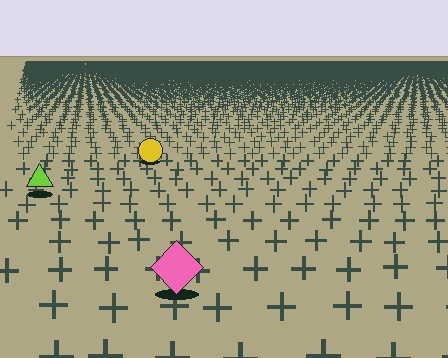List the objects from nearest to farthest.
From nearest to farthest: the pink diamond, the lime triangle, the yellow circle.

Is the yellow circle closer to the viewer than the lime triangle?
No. The lime triangle is closer — you can tell from the texture gradient: the ground texture is coarser near it.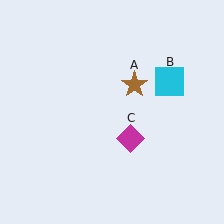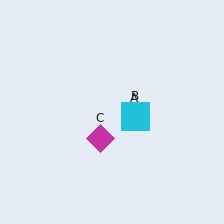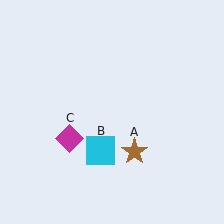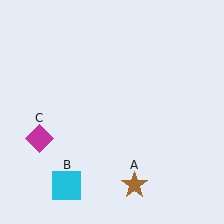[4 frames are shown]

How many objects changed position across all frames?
3 objects changed position: brown star (object A), cyan square (object B), magenta diamond (object C).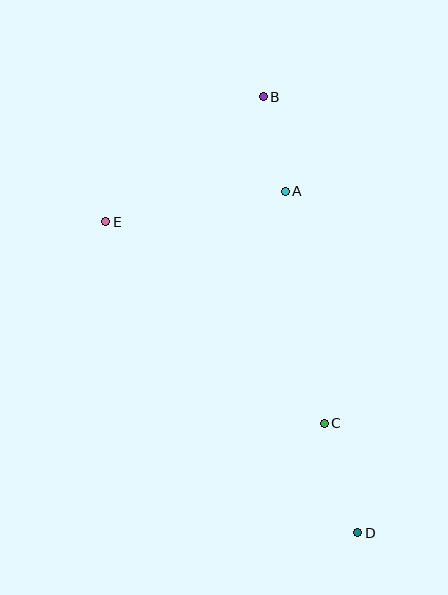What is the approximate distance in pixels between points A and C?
The distance between A and C is approximately 235 pixels.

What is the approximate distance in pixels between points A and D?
The distance between A and D is approximately 349 pixels.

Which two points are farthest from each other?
Points B and D are farthest from each other.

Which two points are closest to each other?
Points A and B are closest to each other.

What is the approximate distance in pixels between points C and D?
The distance between C and D is approximately 114 pixels.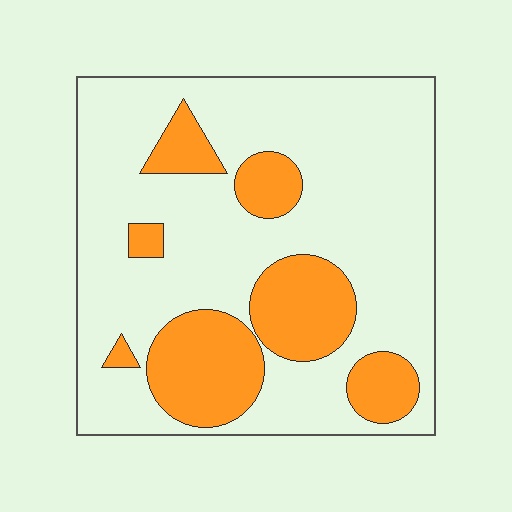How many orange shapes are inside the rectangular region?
7.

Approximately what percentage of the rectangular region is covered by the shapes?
Approximately 25%.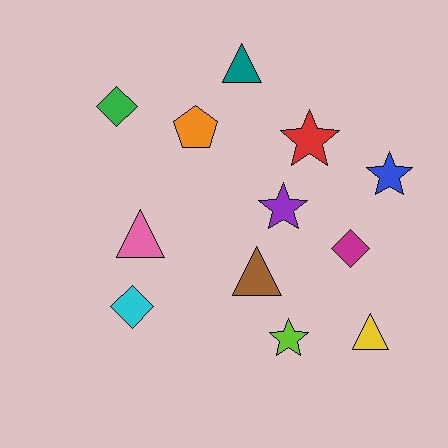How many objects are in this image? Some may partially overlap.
There are 12 objects.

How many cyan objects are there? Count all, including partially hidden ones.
There is 1 cyan object.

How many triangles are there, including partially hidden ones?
There are 4 triangles.